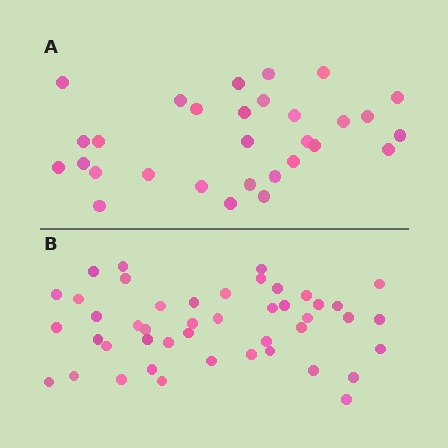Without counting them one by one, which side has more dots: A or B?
Region B (the bottom region) has more dots.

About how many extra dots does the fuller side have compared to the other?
Region B has approximately 15 more dots than region A.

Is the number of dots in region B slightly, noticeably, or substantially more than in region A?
Region B has substantially more. The ratio is roughly 1.5 to 1.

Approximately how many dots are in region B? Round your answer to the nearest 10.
About 40 dots. (The exact count is 45, which rounds to 40.)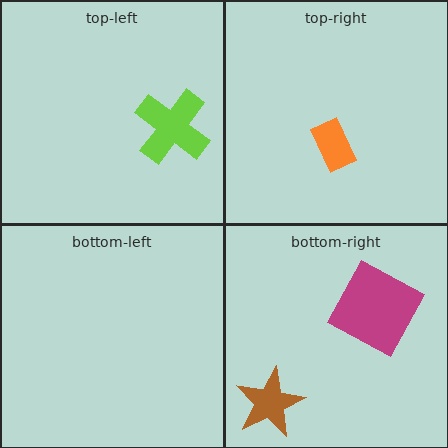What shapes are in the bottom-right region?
The brown star, the magenta square.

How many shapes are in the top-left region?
1.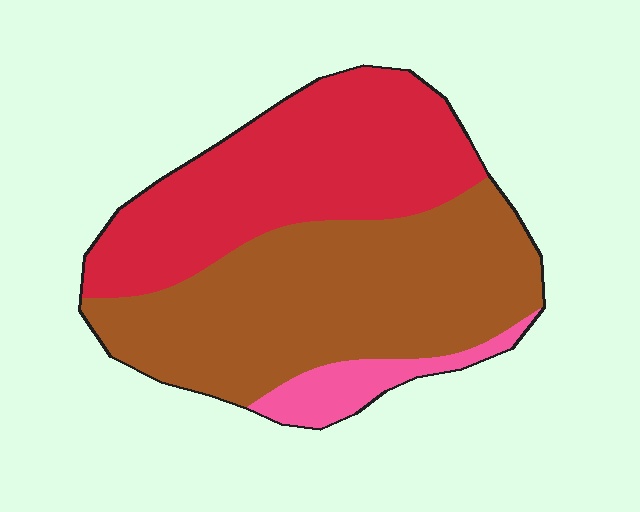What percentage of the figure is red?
Red takes up about two fifths (2/5) of the figure.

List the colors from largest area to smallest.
From largest to smallest: brown, red, pink.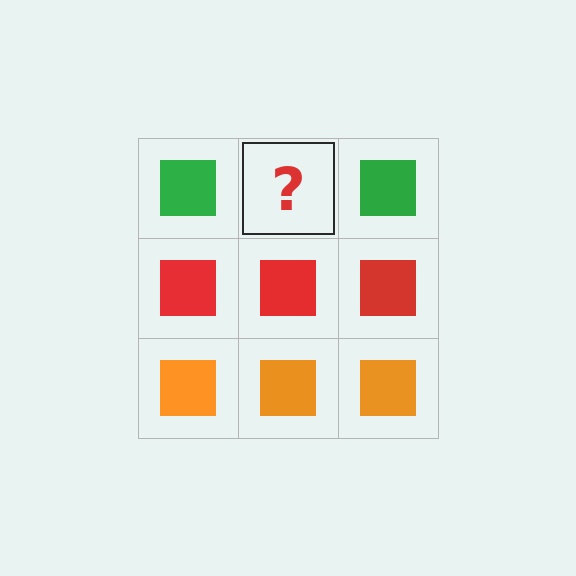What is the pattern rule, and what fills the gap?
The rule is that each row has a consistent color. The gap should be filled with a green square.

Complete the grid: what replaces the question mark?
The question mark should be replaced with a green square.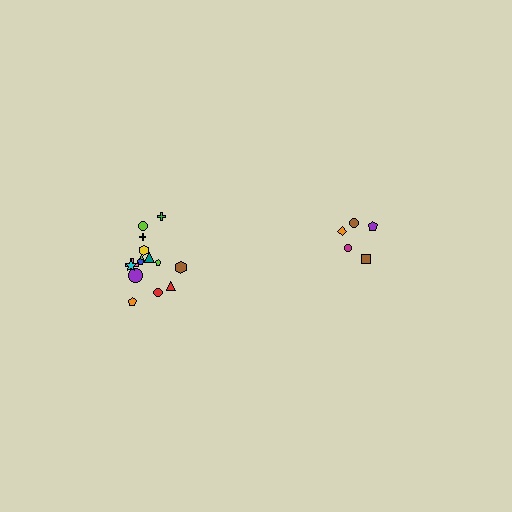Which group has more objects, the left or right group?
The left group.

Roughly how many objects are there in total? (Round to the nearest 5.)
Roughly 20 objects in total.